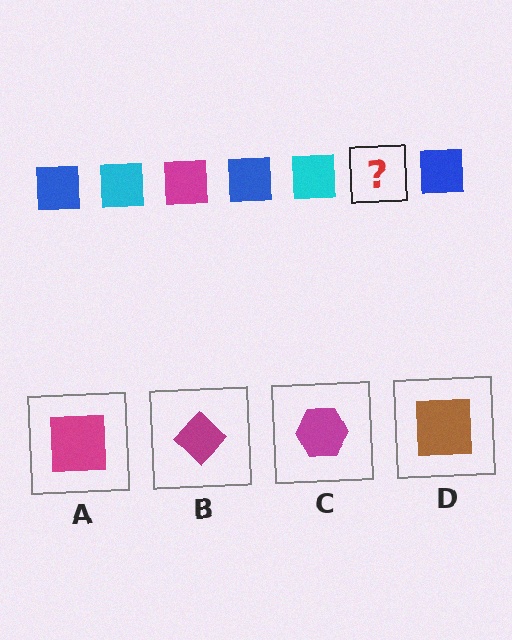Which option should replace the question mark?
Option A.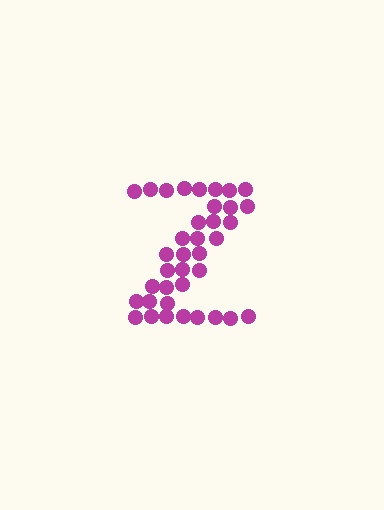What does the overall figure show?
The overall figure shows the letter Z.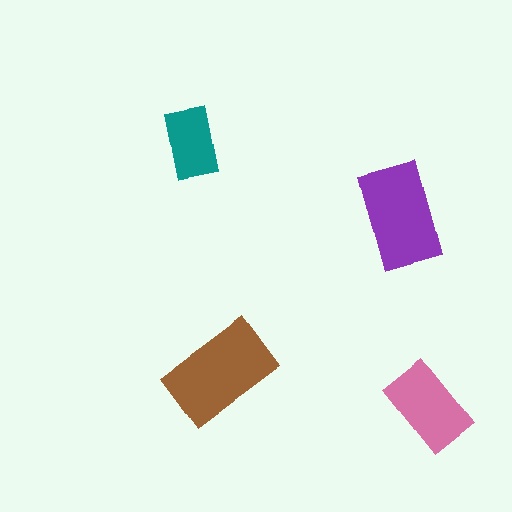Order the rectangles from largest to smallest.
the brown one, the purple one, the pink one, the teal one.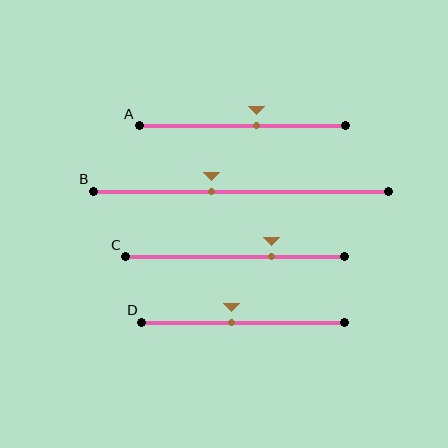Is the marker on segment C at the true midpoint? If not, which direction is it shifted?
No, the marker on segment C is shifted to the right by about 17% of the segment length.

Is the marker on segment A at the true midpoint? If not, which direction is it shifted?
No, the marker on segment A is shifted to the right by about 7% of the segment length.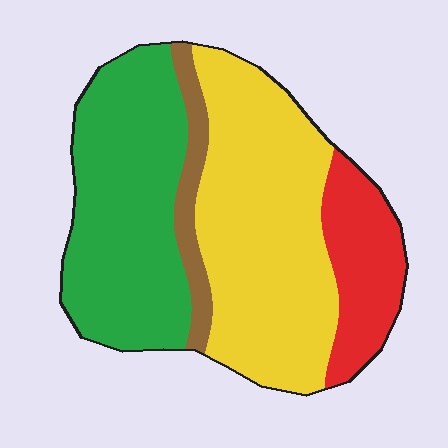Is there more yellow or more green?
Yellow.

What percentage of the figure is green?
Green covers roughly 35% of the figure.